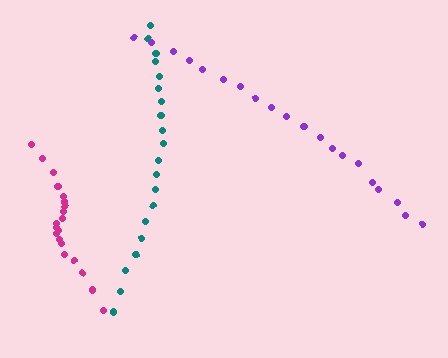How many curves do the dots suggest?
There are 3 distinct paths.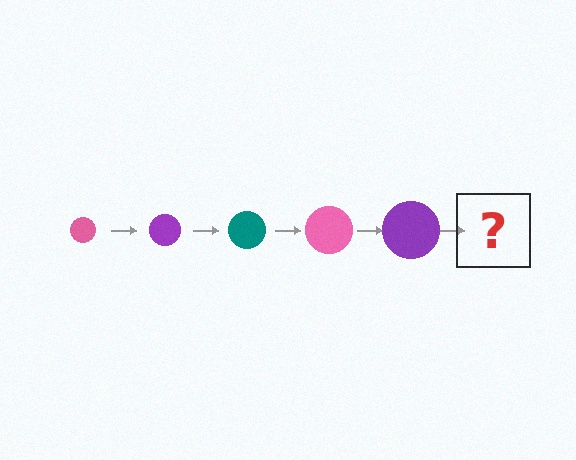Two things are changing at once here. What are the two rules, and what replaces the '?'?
The two rules are that the circle grows larger each step and the color cycles through pink, purple, and teal. The '?' should be a teal circle, larger than the previous one.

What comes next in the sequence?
The next element should be a teal circle, larger than the previous one.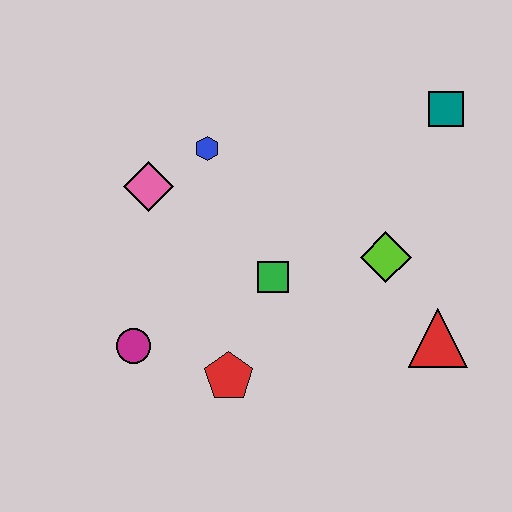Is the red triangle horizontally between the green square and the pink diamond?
No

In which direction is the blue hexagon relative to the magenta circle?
The blue hexagon is above the magenta circle.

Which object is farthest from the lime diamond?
The magenta circle is farthest from the lime diamond.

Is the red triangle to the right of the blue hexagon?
Yes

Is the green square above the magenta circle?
Yes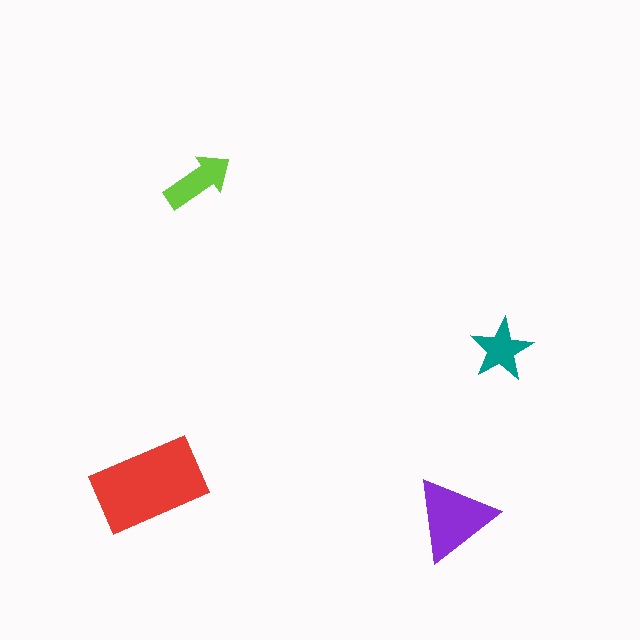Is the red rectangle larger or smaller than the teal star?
Larger.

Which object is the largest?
The red rectangle.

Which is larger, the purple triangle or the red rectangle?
The red rectangle.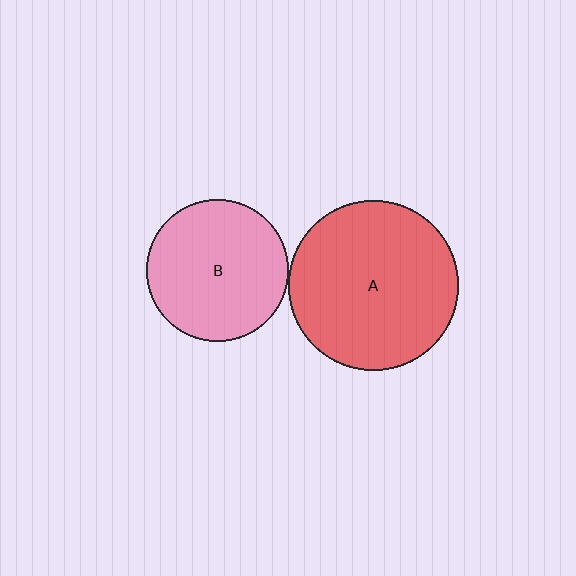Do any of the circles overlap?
No, none of the circles overlap.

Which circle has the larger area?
Circle A (red).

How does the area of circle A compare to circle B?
Approximately 1.4 times.